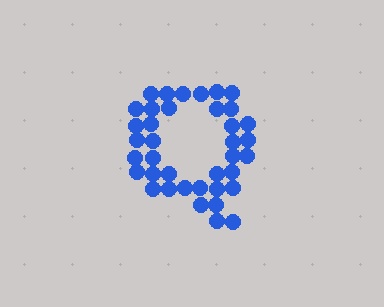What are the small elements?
The small elements are circles.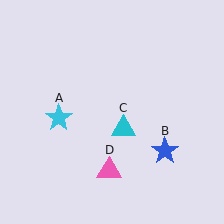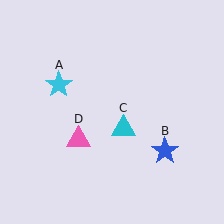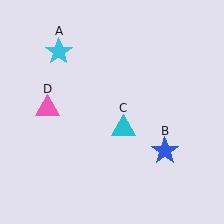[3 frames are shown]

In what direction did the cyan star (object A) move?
The cyan star (object A) moved up.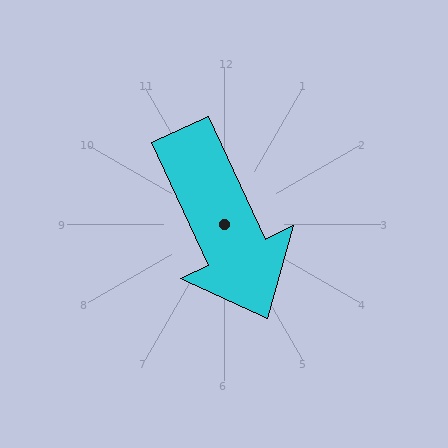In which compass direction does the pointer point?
Southeast.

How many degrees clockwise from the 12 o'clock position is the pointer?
Approximately 155 degrees.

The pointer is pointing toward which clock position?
Roughly 5 o'clock.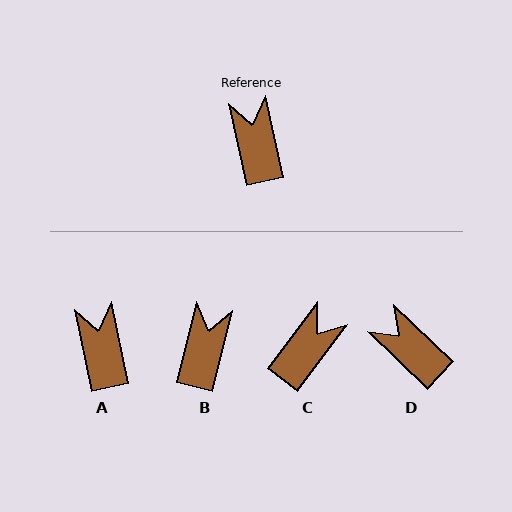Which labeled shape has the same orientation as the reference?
A.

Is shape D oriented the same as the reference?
No, it is off by about 34 degrees.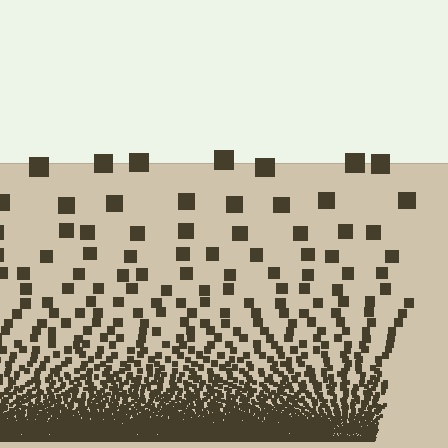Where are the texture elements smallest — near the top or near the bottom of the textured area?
Near the bottom.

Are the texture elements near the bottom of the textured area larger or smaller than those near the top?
Smaller. The gradient is inverted — elements near the bottom are smaller and denser.